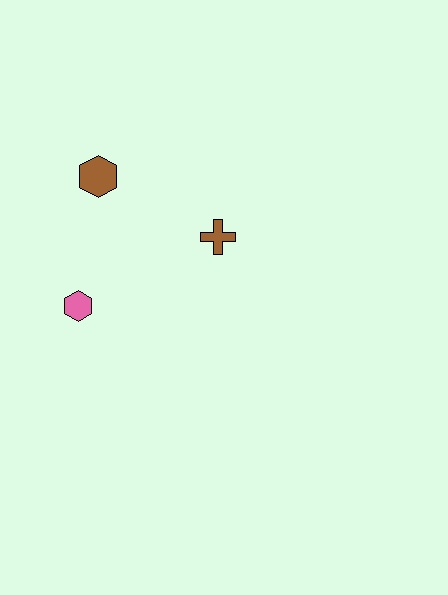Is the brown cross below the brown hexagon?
Yes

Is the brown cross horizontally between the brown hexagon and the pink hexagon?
No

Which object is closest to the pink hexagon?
The brown hexagon is closest to the pink hexagon.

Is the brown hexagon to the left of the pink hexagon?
No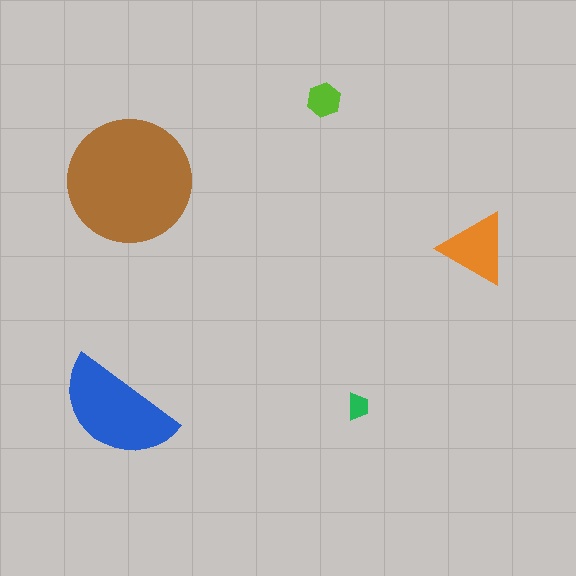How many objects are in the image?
There are 5 objects in the image.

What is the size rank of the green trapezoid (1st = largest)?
5th.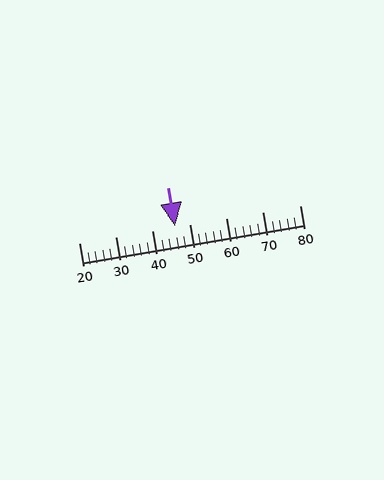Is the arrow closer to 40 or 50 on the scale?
The arrow is closer to 50.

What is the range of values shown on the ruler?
The ruler shows values from 20 to 80.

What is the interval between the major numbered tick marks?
The major tick marks are spaced 10 units apart.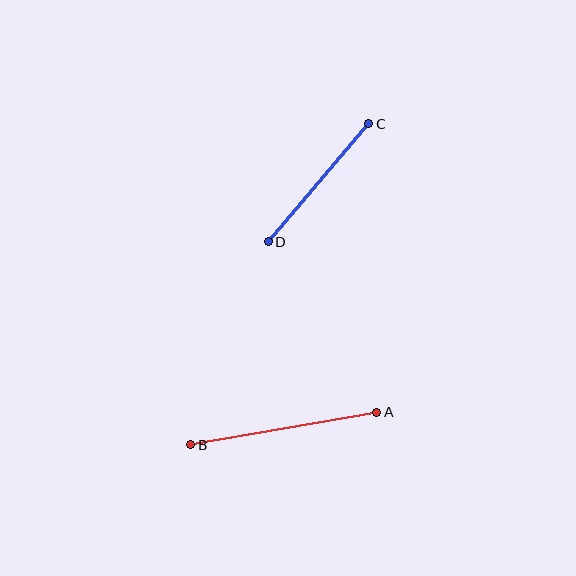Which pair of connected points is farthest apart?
Points A and B are farthest apart.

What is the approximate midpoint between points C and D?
The midpoint is at approximately (318, 183) pixels.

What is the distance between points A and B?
The distance is approximately 188 pixels.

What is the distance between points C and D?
The distance is approximately 155 pixels.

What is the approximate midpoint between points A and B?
The midpoint is at approximately (284, 429) pixels.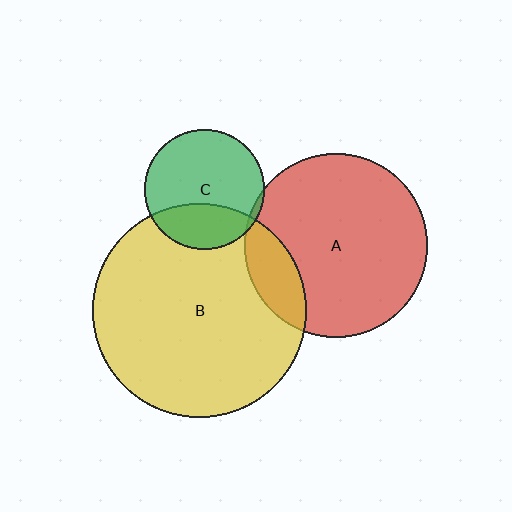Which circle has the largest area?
Circle B (yellow).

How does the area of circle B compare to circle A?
Approximately 1.4 times.